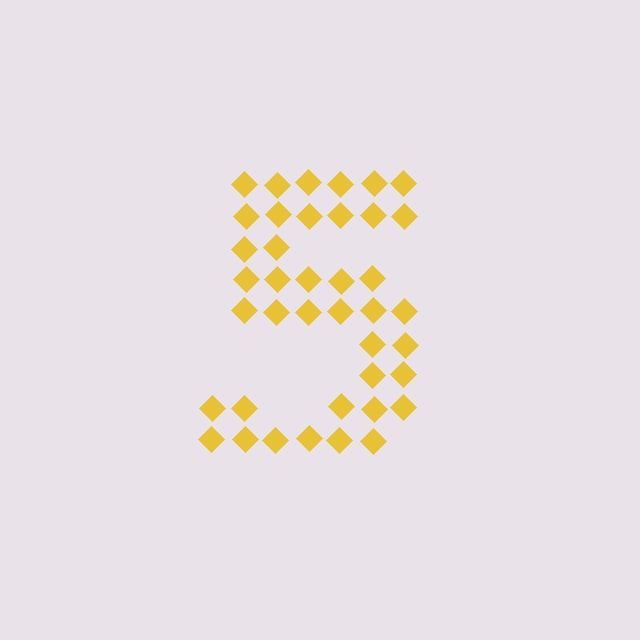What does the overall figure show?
The overall figure shows the digit 5.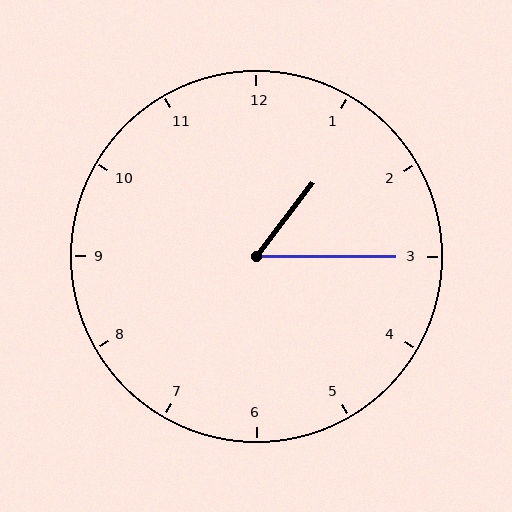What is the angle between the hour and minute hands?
Approximately 52 degrees.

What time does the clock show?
1:15.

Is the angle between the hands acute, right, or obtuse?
It is acute.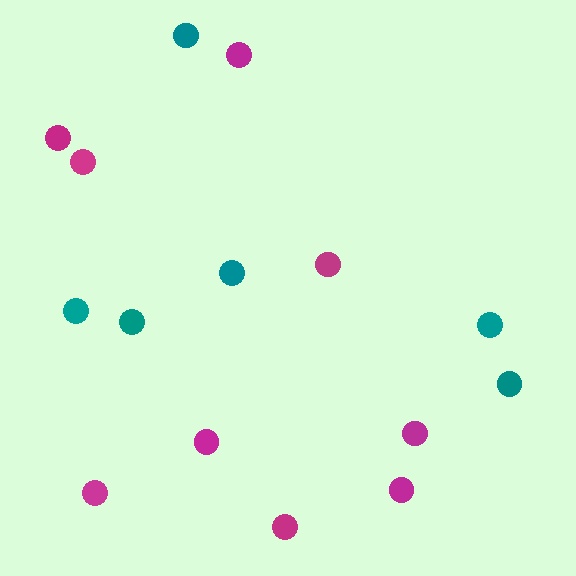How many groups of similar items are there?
There are 2 groups: one group of magenta circles (9) and one group of teal circles (6).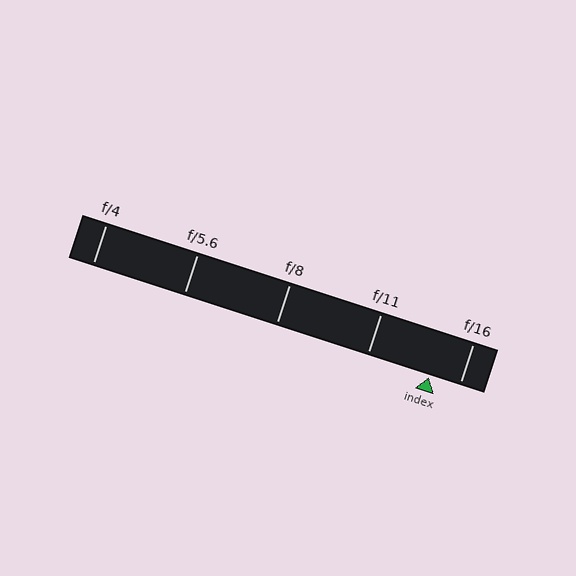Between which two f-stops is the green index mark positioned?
The index mark is between f/11 and f/16.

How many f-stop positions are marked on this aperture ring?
There are 5 f-stop positions marked.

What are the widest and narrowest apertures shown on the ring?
The widest aperture shown is f/4 and the narrowest is f/16.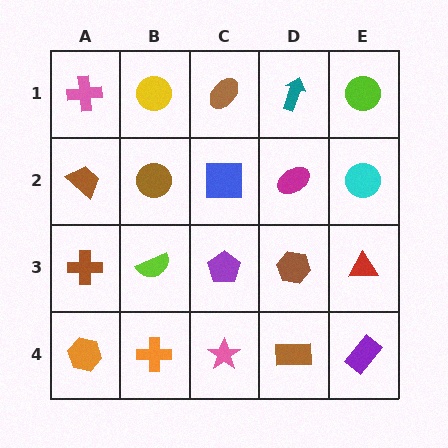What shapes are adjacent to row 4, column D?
A brown hexagon (row 3, column D), a pink star (row 4, column C), a purple rectangle (row 4, column E).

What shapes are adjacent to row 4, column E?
A red triangle (row 3, column E), a brown rectangle (row 4, column D).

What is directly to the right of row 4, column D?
A purple rectangle.